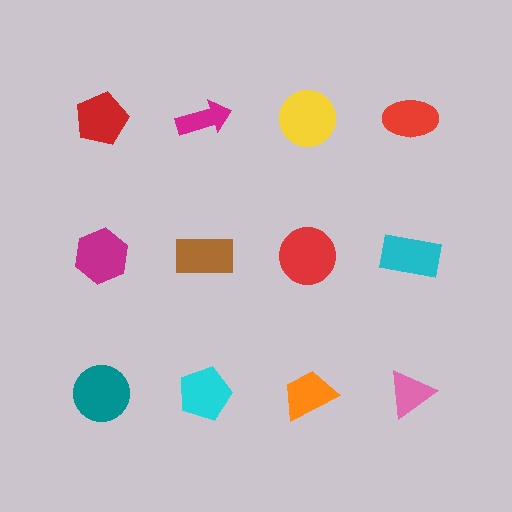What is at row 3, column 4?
A pink triangle.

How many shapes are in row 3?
4 shapes.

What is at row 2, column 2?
A brown rectangle.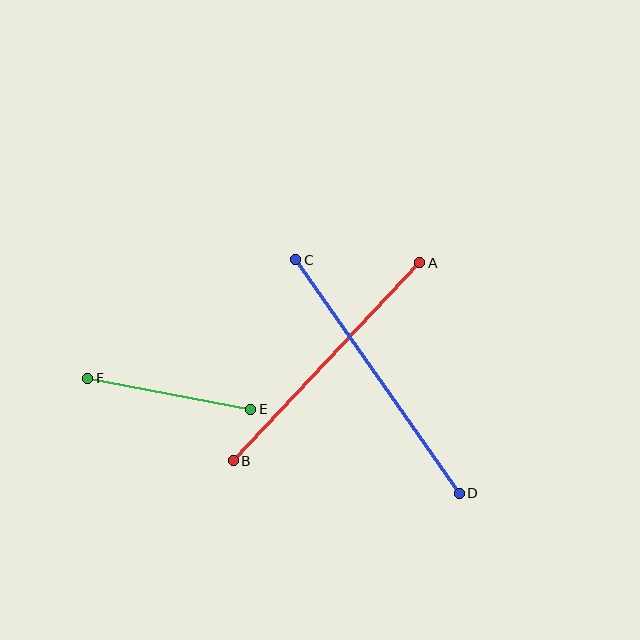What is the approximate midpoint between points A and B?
The midpoint is at approximately (327, 362) pixels.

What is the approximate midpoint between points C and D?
The midpoint is at approximately (378, 377) pixels.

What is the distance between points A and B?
The distance is approximately 272 pixels.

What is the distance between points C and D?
The distance is approximately 285 pixels.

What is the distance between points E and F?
The distance is approximately 166 pixels.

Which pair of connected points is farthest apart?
Points C and D are farthest apart.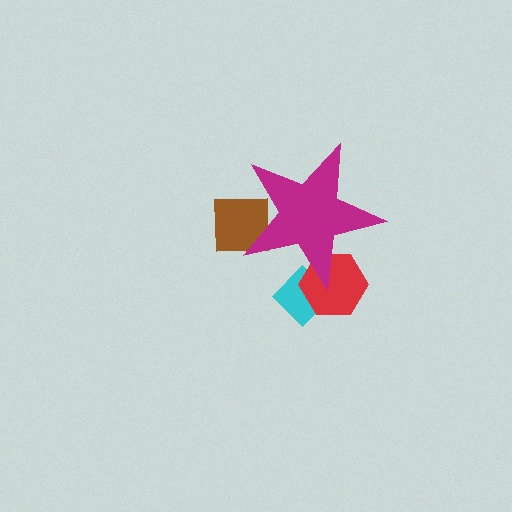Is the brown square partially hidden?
Yes, the brown square is partially hidden behind the magenta star.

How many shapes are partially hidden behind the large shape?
3 shapes are partially hidden.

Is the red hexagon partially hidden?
Yes, the red hexagon is partially hidden behind the magenta star.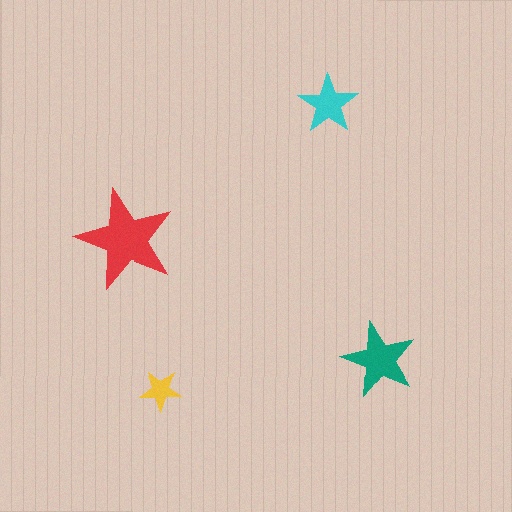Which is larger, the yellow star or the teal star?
The teal one.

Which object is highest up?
The cyan star is topmost.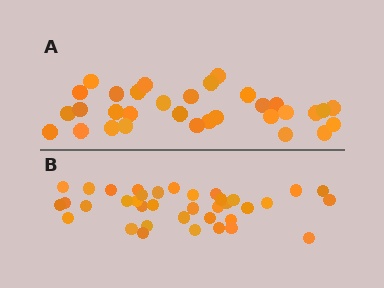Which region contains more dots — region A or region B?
Region B (the bottom region) has more dots.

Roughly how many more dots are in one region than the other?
Region B has about 5 more dots than region A.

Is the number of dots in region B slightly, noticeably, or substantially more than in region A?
Region B has only slightly more — the two regions are fairly close. The ratio is roughly 1.2 to 1.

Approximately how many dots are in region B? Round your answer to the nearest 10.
About 40 dots. (The exact count is 37, which rounds to 40.)